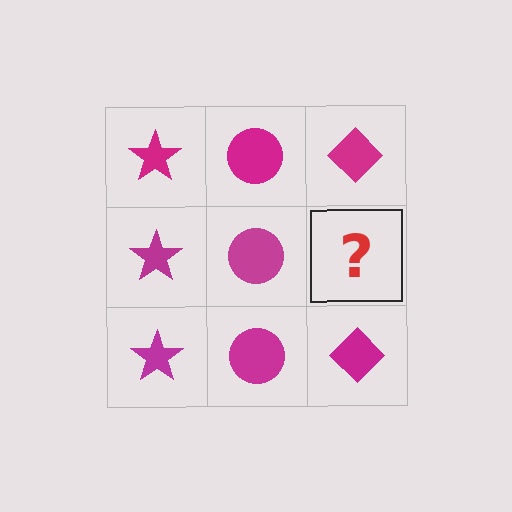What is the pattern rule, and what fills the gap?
The rule is that each column has a consistent shape. The gap should be filled with a magenta diamond.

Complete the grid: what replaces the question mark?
The question mark should be replaced with a magenta diamond.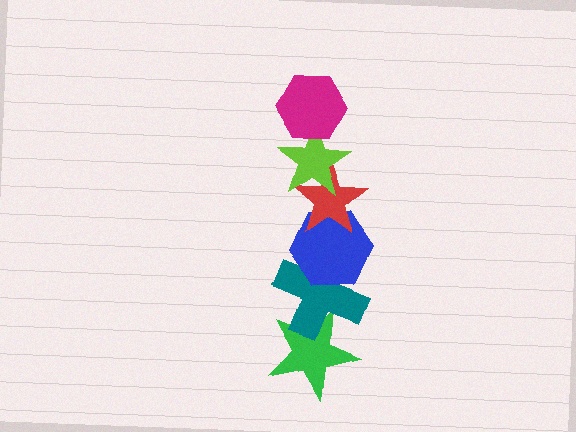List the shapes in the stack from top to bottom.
From top to bottom: the magenta hexagon, the lime star, the red star, the blue hexagon, the teal cross, the green star.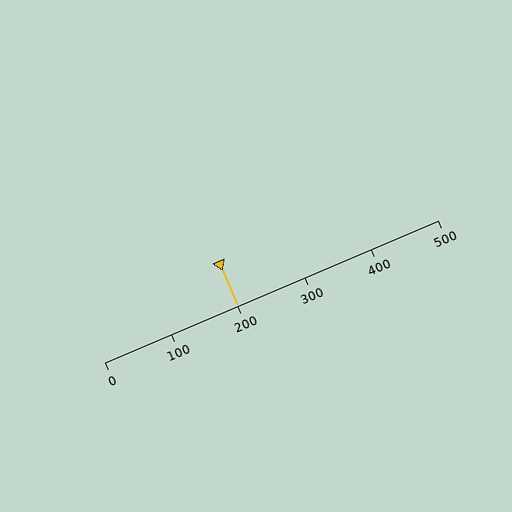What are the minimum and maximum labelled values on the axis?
The axis runs from 0 to 500.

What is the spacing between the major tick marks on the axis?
The major ticks are spaced 100 apart.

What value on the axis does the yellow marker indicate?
The marker indicates approximately 200.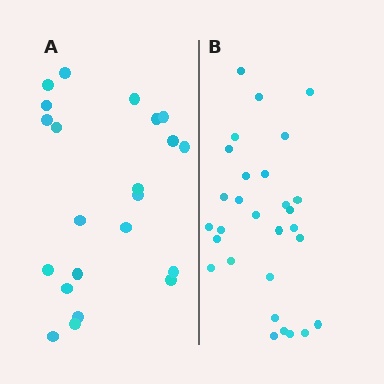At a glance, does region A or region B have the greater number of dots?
Region B (the right region) has more dots.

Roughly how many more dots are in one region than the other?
Region B has roughly 8 or so more dots than region A.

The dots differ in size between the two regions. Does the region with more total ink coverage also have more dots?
No. Region A has more total ink coverage because its dots are larger, but region B actually contains more individual dots. Total area can be misleading — the number of items is what matters here.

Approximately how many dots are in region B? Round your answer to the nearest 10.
About 30 dots. (The exact count is 29, which rounds to 30.)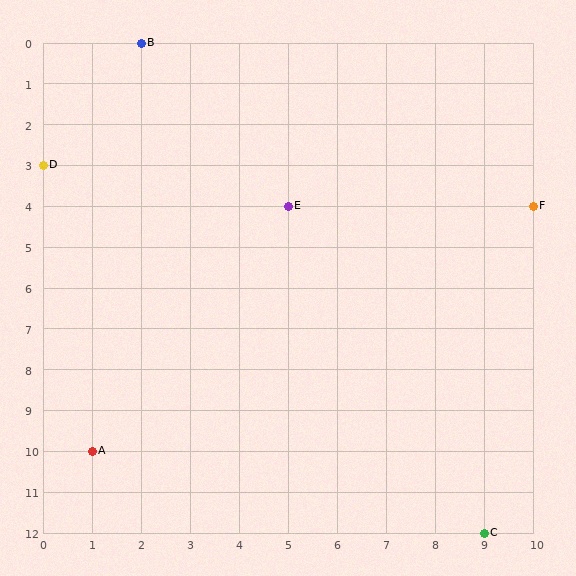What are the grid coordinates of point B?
Point B is at grid coordinates (2, 0).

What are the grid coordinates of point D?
Point D is at grid coordinates (0, 3).